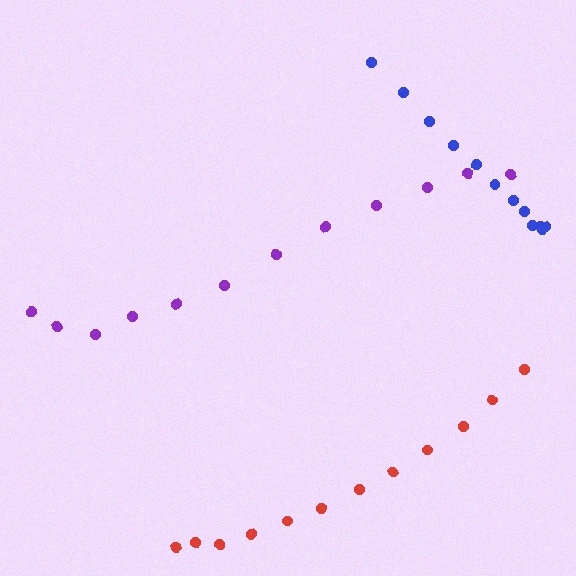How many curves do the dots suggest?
There are 3 distinct paths.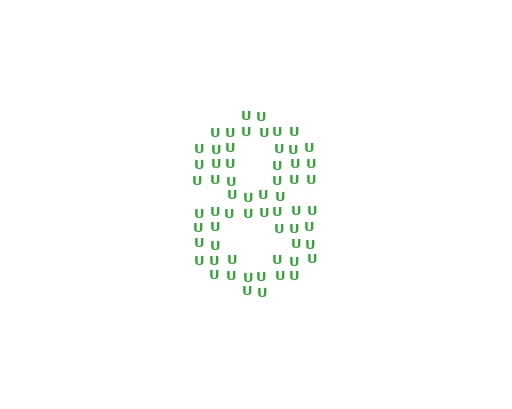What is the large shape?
The large shape is the digit 8.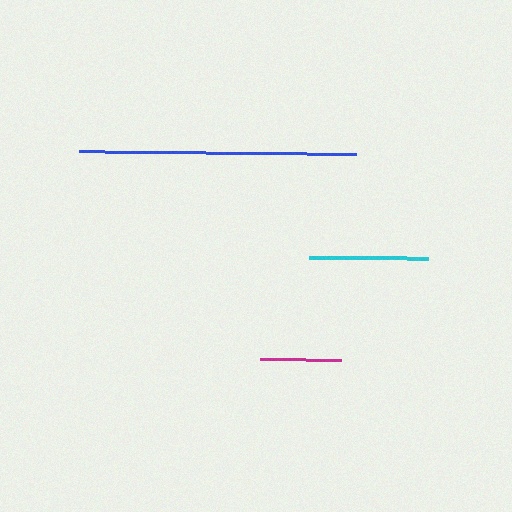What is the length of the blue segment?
The blue segment is approximately 277 pixels long.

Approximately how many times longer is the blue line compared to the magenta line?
The blue line is approximately 3.4 times the length of the magenta line.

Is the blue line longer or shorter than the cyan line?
The blue line is longer than the cyan line.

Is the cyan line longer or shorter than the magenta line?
The cyan line is longer than the magenta line.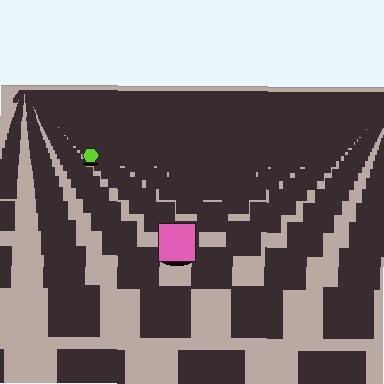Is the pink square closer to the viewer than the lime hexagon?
Yes. The pink square is closer — you can tell from the texture gradient: the ground texture is coarser near it.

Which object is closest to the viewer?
The pink square is closest. The texture marks near it are larger and more spread out.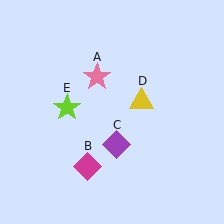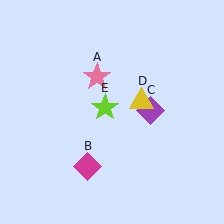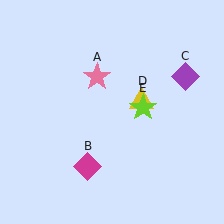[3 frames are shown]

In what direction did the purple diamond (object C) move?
The purple diamond (object C) moved up and to the right.